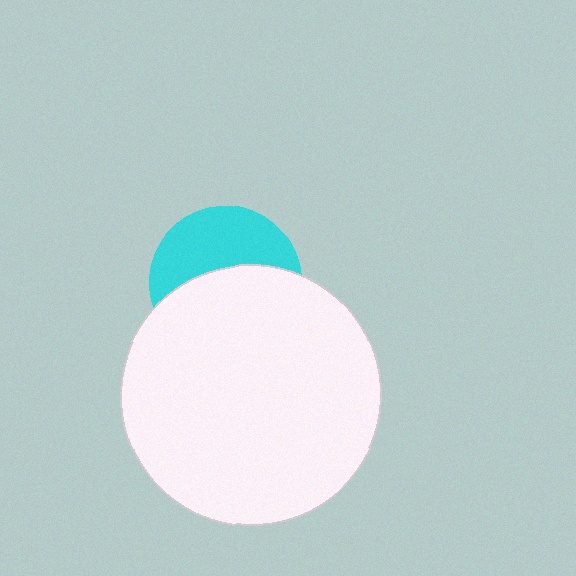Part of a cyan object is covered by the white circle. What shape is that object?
It is a circle.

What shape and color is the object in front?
The object in front is a white circle.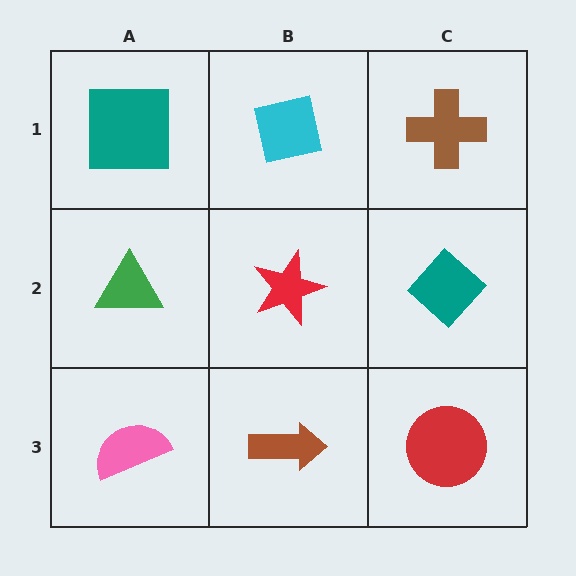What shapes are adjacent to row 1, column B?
A red star (row 2, column B), a teal square (row 1, column A), a brown cross (row 1, column C).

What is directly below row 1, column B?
A red star.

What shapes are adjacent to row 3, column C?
A teal diamond (row 2, column C), a brown arrow (row 3, column B).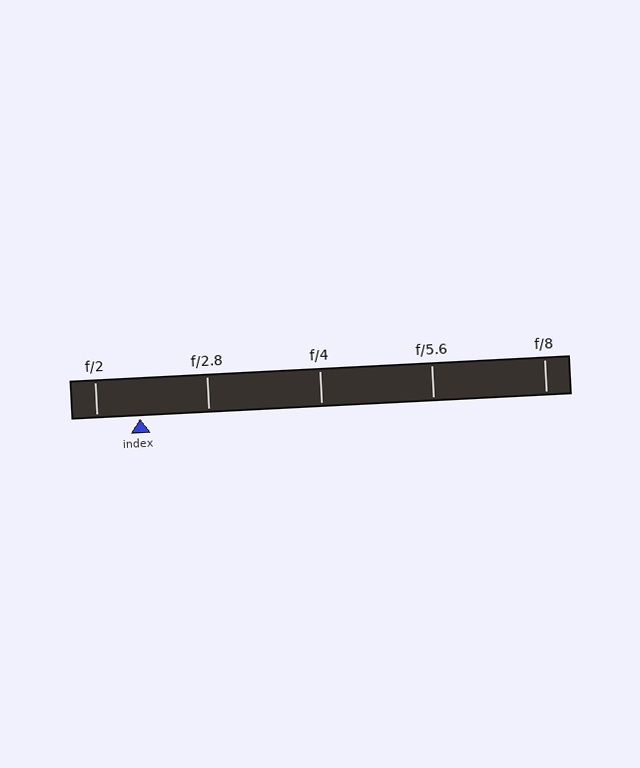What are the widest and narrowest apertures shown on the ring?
The widest aperture shown is f/2 and the narrowest is f/8.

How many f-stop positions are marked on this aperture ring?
There are 5 f-stop positions marked.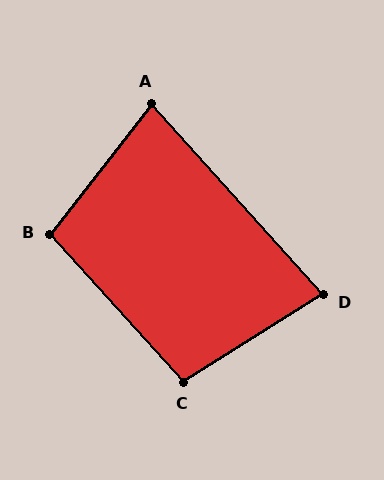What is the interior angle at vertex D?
Approximately 80 degrees (acute).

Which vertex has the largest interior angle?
C, at approximately 100 degrees.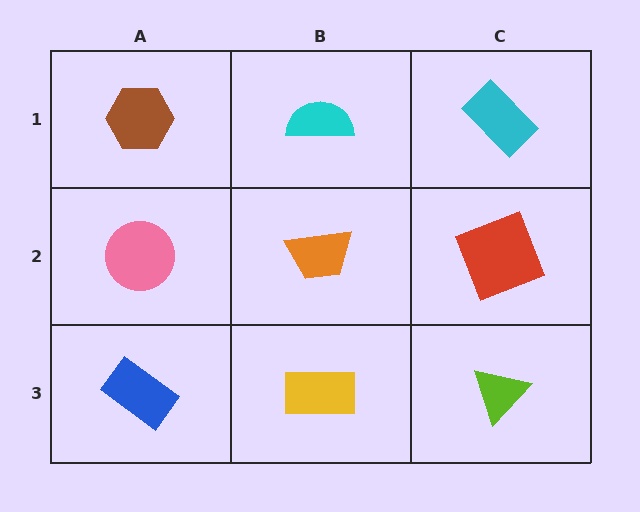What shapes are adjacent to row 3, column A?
A pink circle (row 2, column A), a yellow rectangle (row 3, column B).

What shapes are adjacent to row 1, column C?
A red square (row 2, column C), a cyan semicircle (row 1, column B).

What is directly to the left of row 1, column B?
A brown hexagon.